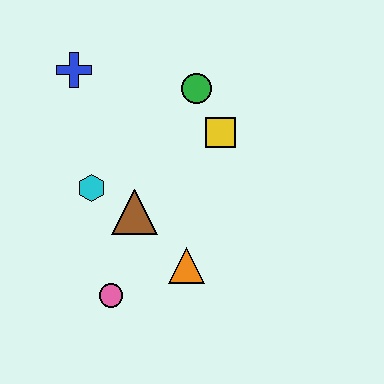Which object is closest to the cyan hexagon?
The brown triangle is closest to the cyan hexagon.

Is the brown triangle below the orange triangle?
No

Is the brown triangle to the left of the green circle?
Yes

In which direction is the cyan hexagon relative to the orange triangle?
The cyan hexagon is to the left of the orange triangle.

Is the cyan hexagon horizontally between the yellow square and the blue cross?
Yes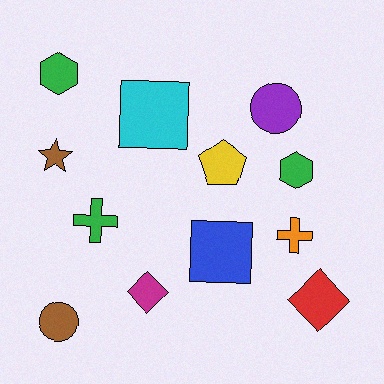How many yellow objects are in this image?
There is 1 yellow object.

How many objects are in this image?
There are 12 objects.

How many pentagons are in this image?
There is 1 pentagon.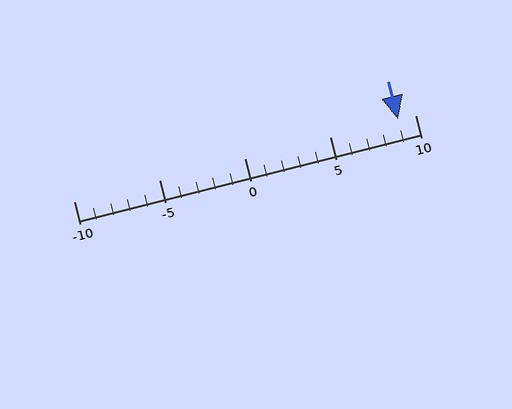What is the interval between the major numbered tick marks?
The major tick marks are spaced 5 units apart.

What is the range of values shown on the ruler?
The ruler shows values from -10 to 10.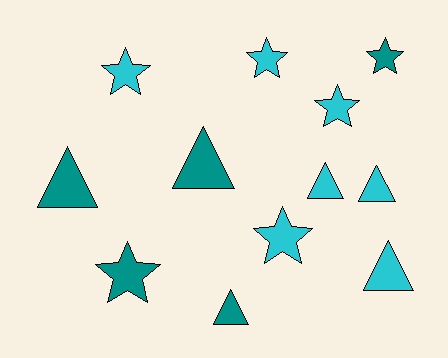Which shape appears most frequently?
Star, with 6 objects.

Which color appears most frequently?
Cyan, with 7 objects.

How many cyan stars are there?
There are 4 cyan stars.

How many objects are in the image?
There are 12 objects.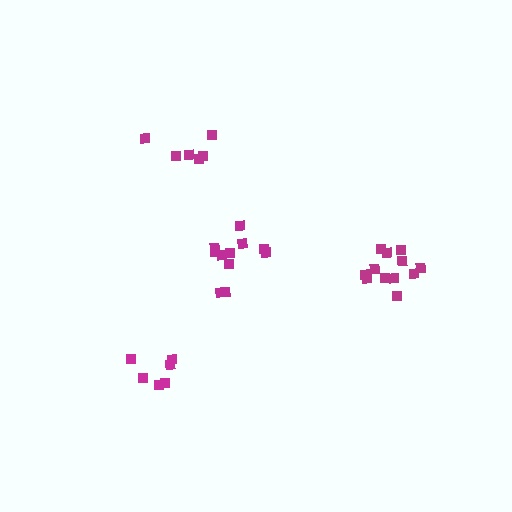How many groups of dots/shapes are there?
There are 4 groups.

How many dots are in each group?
Group 1: 11 dots, Group 2: 6 dots, Group 3: 12 dots, Group 4: 6 dots (35 total).